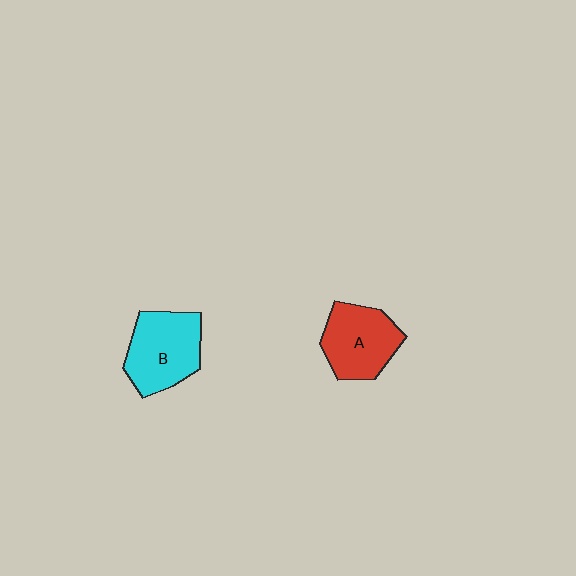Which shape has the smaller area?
Shape A (red).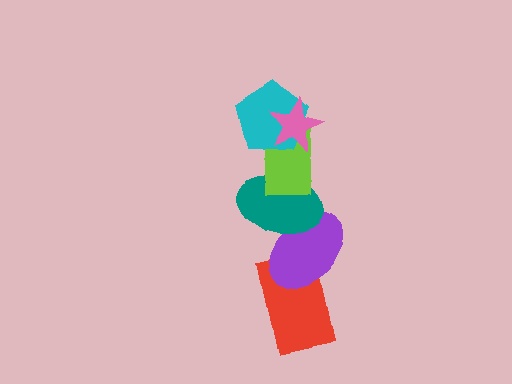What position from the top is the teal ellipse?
The teal ellipse is 4th from the top.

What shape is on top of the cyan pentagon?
The pink star is on top of the cyan pentagon.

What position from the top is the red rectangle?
The red rectangle is 6th from the top.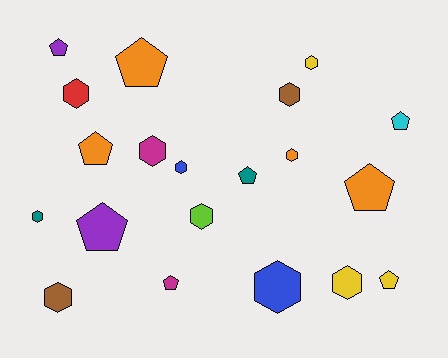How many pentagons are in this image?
There are 9 pentagons.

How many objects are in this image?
There are 20 objects.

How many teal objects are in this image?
There are 2 teal objects.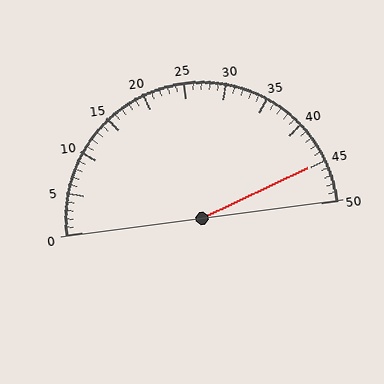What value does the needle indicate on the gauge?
The needle indicates approximately 45.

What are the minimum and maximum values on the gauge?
The gauge ranges from 0 to 50.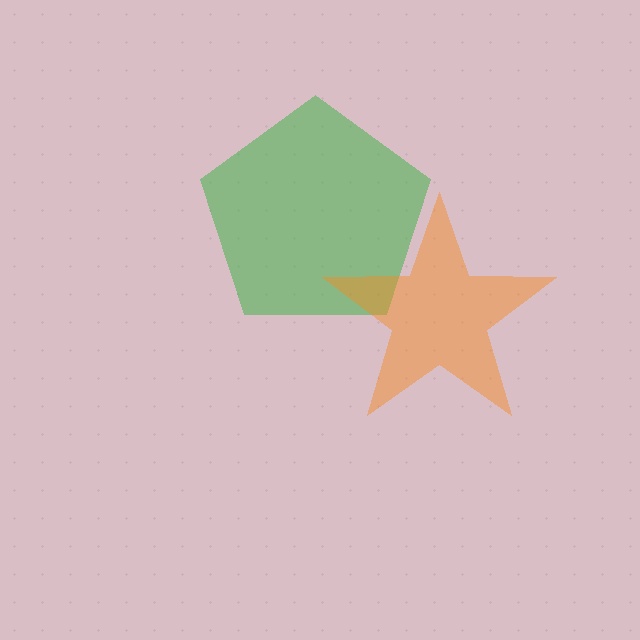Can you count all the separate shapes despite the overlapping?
Yes, there are 2 separate shapes.